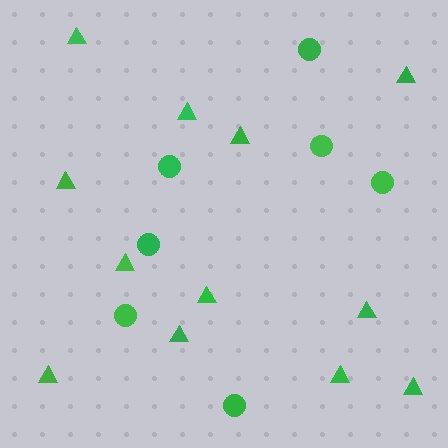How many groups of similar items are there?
There are 2 groups: one group of circles (7) and one group of triangles (12).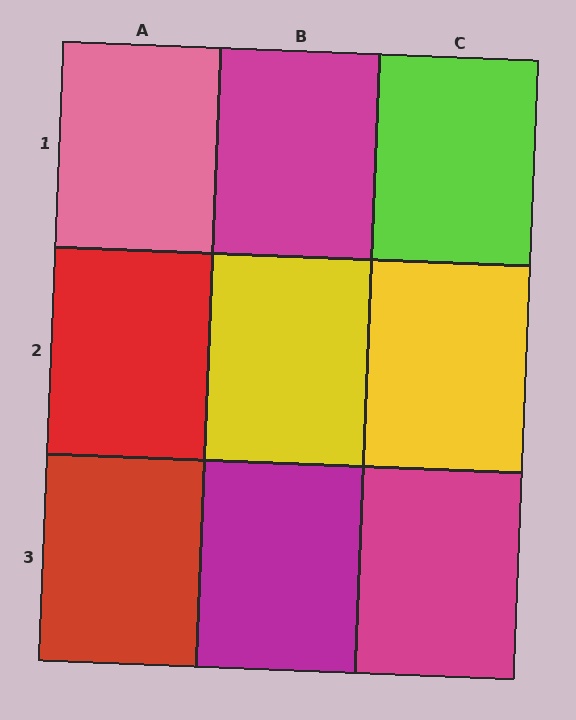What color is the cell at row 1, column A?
Pink.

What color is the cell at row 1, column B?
Magenta.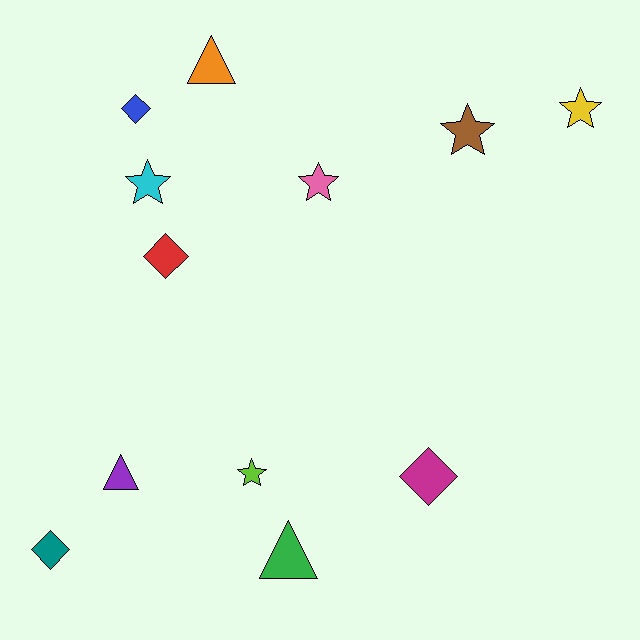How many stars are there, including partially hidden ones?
There are 5 stars.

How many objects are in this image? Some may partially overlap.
There are 12 objects.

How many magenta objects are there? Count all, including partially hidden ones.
There is 1 magenta object.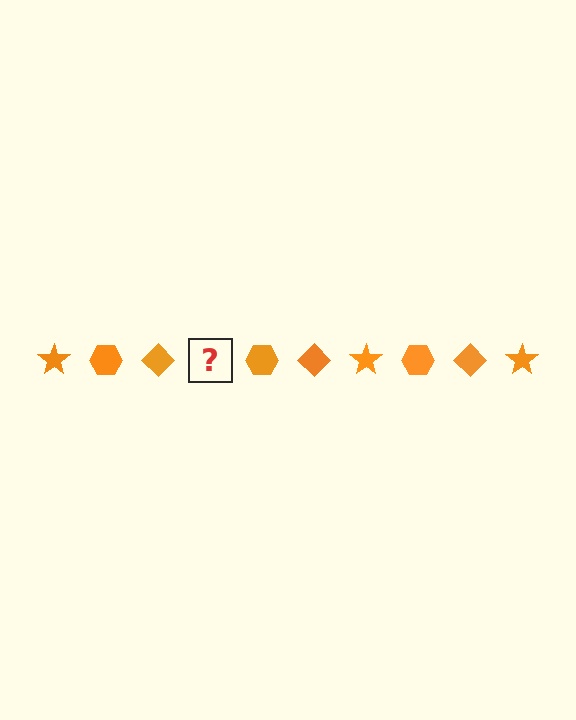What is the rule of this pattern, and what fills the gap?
The rule is that the pattern cycles through star, hexagon, diamond shapes in orange. The gap should be filled with an orange star.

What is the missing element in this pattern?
The missing element is an orange star.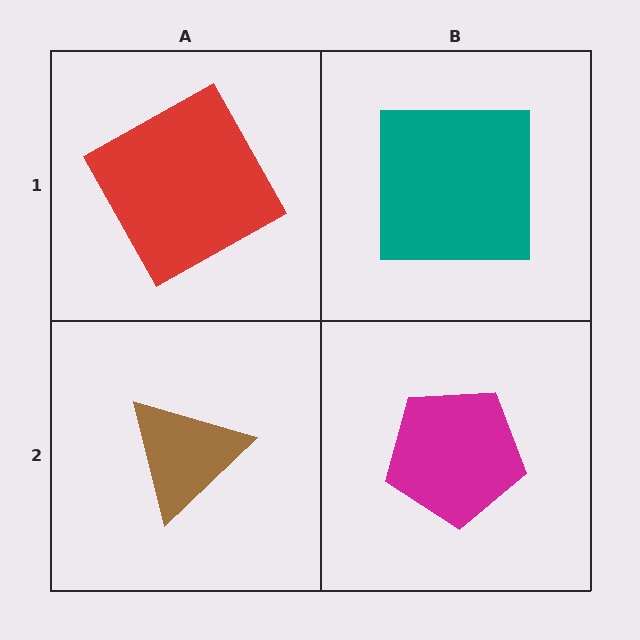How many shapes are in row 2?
2 shapes.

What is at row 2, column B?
A magenta pentagon.